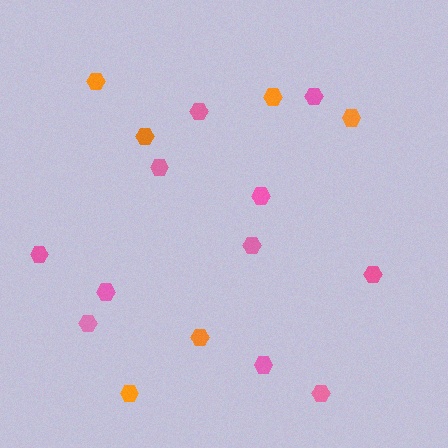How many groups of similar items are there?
There are 2 groups: one group of orange hexagons (6) and one group of pink hexagons (11).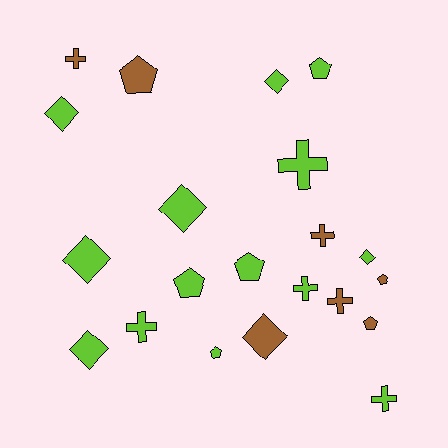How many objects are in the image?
There are 21 objects.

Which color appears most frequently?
Lime, with 14 objects.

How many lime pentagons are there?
There are 4 lime pentagons.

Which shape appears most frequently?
Cross, with 7 objects.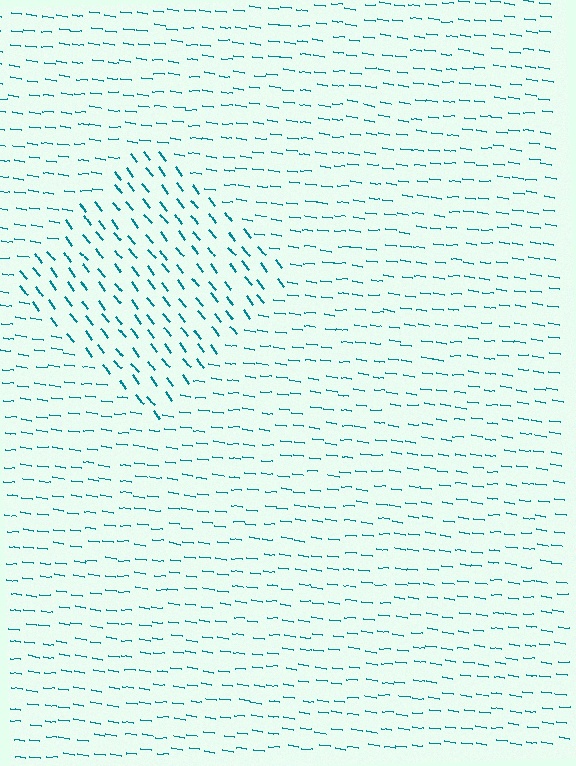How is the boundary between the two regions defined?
The boundary is defined purely by a change in line orientation (approximately 45 degrees difference). All lines are the same color and thickness.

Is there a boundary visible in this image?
Yes, there is a texture boundary formed by a change in line orientation.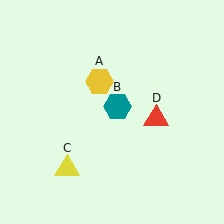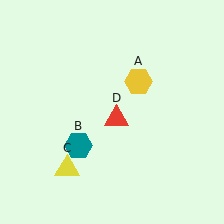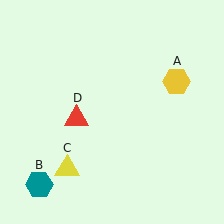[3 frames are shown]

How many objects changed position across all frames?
3 objects changed position: yellow hexagon (object A), teal hexagon (object B), red triangle (object D).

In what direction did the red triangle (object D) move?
The red triangle (object D) moved left.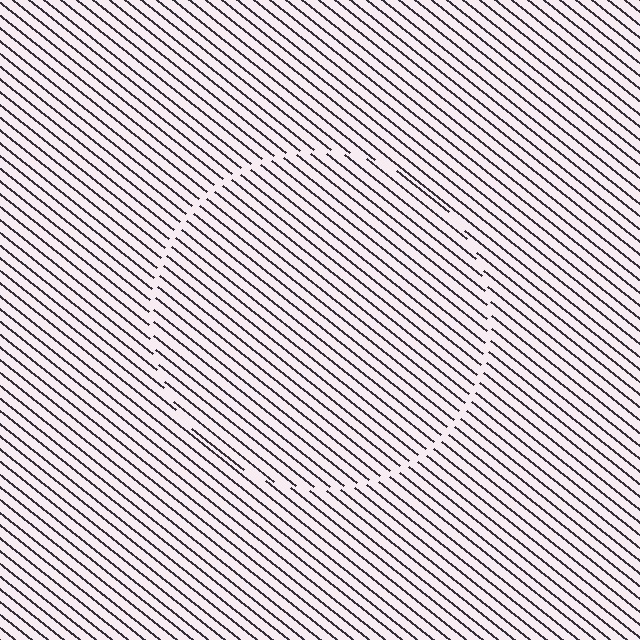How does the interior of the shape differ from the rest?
The interior of the shape contains the same grating, shifted by half a period — the contour is defined by the phase discontinuity where line-ends from the inner and outer gratings abut.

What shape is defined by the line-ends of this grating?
An illusory circle. The interior of the shape contains the same grating, shifted by half a period — the contour is defined by the phase discontinuity where line-ends from the inner and outer gratings abut.